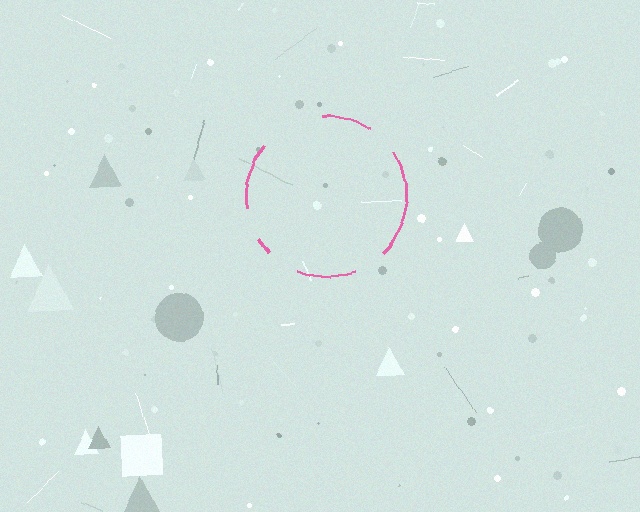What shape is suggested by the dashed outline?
The dashed outline suggests a circle.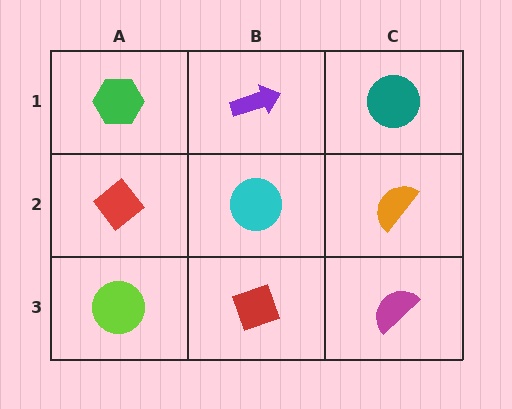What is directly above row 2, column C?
A teal circle.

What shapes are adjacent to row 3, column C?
An orange semicircle (row 2, column C), a red diamond (row 3, column B).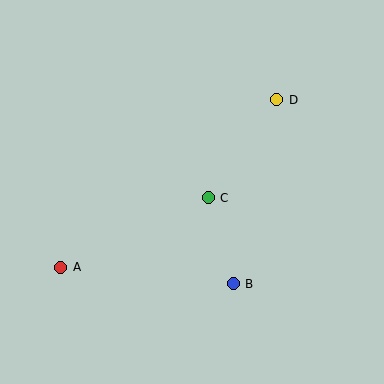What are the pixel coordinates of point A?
Point A is at (61, 267).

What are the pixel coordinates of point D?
Point D is at (277, 100).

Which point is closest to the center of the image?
Point C at (208, 198) is closest to the center.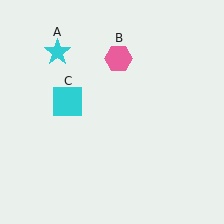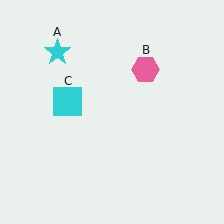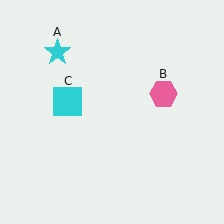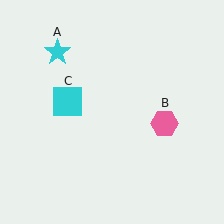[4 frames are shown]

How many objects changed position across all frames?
1 object changed position: pink hexagon (object B).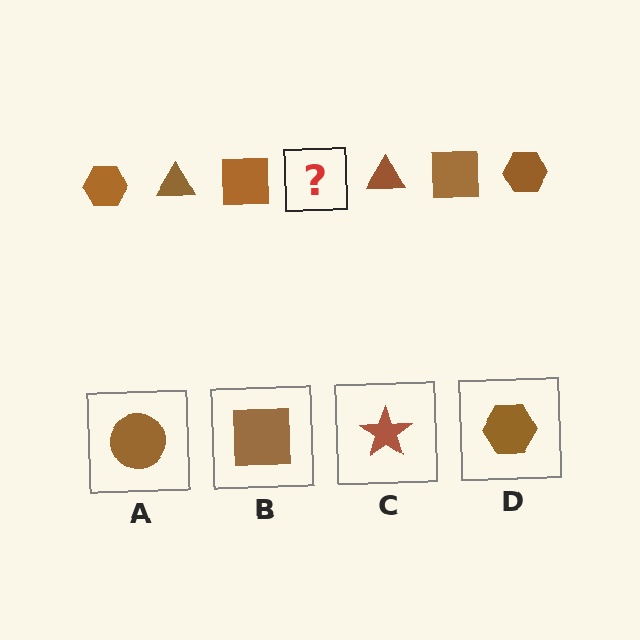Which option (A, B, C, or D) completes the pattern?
D.